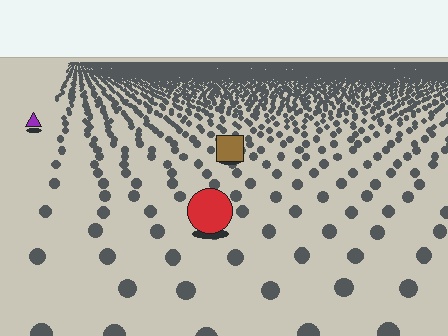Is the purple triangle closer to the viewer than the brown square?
No. The brown square is closer — you can tell from the texture gradient: the ground texture is coarser near it.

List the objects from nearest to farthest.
From nearest to farthest: the red circle, the brown square, the purple triangle.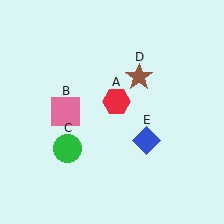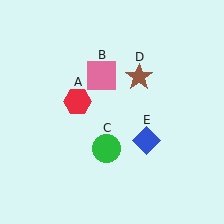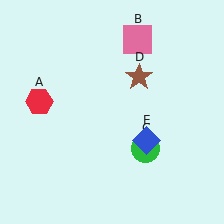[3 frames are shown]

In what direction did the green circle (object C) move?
The green circle (object C) moved right.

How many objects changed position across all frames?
3 objects changed position: red hexagon (object A), pink square (object B), green circle (object C).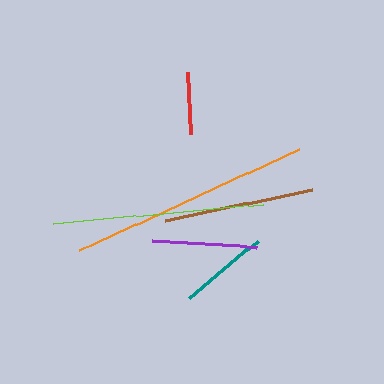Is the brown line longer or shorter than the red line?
The brown line is longer than the red line.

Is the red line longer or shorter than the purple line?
The purple line is longer than the red line.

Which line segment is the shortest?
The red line is the shortest at approximately 62 pixels.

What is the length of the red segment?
The red segment is approximately 62 pixels long.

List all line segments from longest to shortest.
From longest to shortest: orange, lime, brown, purple, teal, red.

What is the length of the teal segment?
The teal segment is approximately 90 pixels long.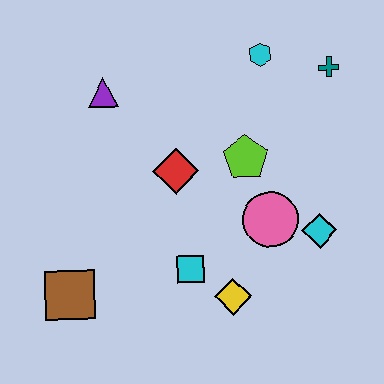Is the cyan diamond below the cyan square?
No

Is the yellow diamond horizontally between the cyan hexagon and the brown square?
Yes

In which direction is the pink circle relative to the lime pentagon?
The pink circle is below the lime pentagon.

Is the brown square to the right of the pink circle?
No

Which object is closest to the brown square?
The cyan square is closest to the brown square.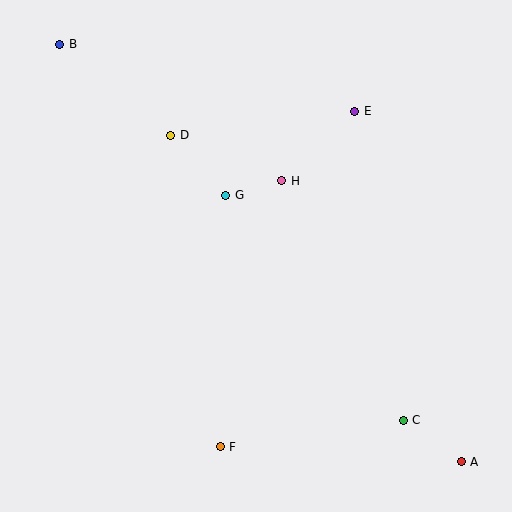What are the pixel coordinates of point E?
Point E is at (355, 111).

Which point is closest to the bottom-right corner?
Point A is closest to the bottom-right corner.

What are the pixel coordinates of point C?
Point C is at (403, 420).